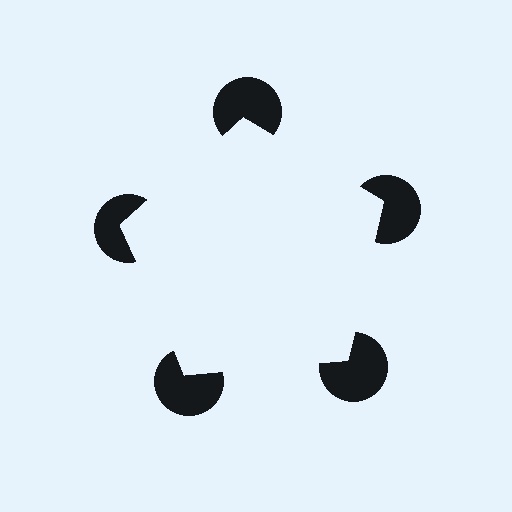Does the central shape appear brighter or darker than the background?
It typically appears slightly brighter than the background, even though no actual brightness change is drawn.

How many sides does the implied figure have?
5 sides.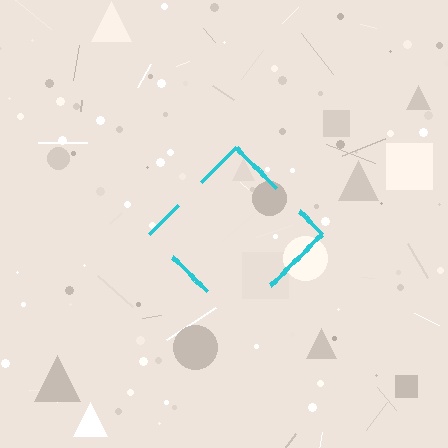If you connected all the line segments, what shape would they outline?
They would outline a diamond.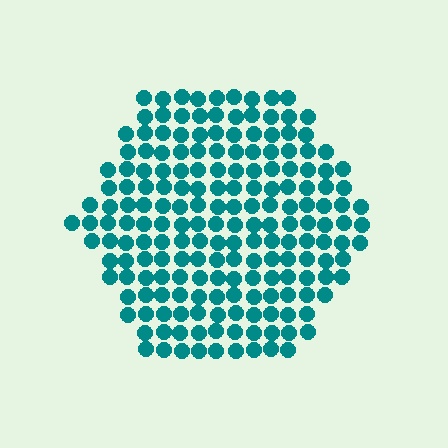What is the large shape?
The large shape is a hexagon.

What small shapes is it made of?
It is made of small circles.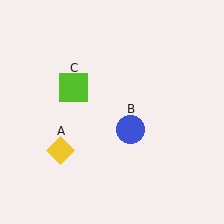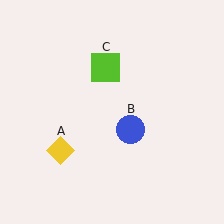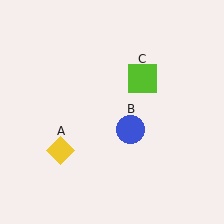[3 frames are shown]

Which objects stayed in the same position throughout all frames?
Yellow diamond (object A) and blue circle (object B) remained stationary.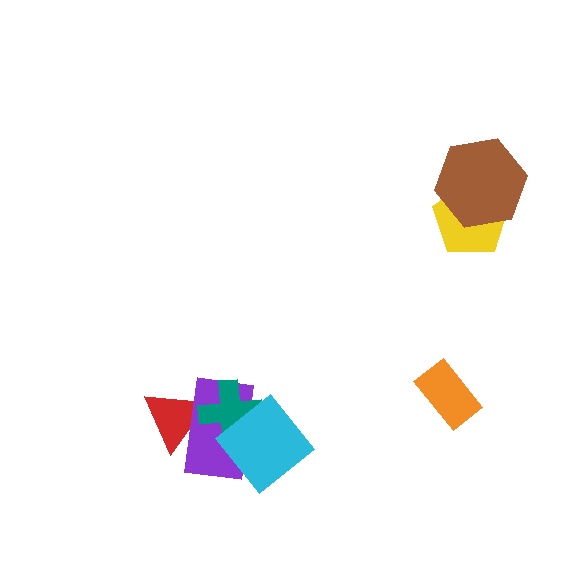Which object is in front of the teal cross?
The cyan diamond is in front of the teal cross.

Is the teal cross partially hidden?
Yes, it is partially covered by another shape.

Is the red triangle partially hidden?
Yes, it is partially covered by another shape.